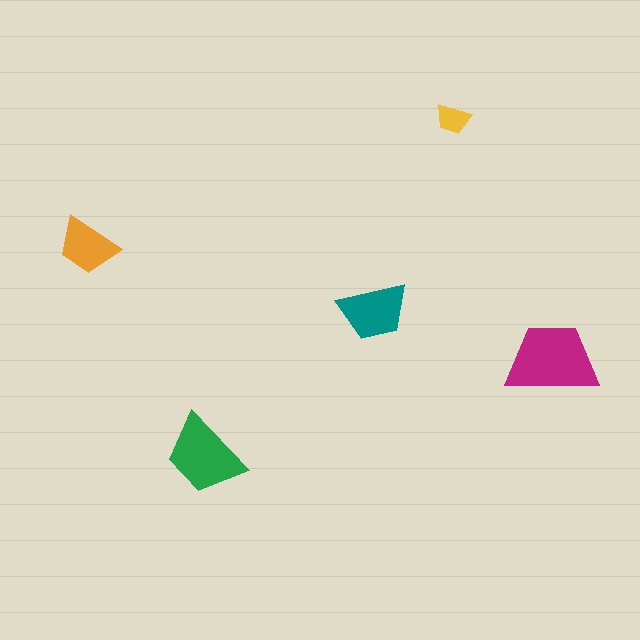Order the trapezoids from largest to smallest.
the magenta one, the green one, the teal one, the orange one, the yellow one.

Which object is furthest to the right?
The magenta trapezoid is rightmost.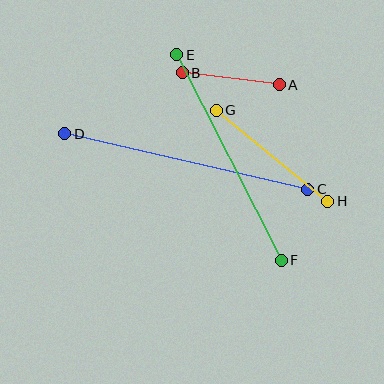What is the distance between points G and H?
The distance is approximately 144 pixels.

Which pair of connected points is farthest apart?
Points C and D are farthest apart.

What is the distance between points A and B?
The distance is approximately 98 pixels.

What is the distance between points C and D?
The distance is approximately 249 pixels.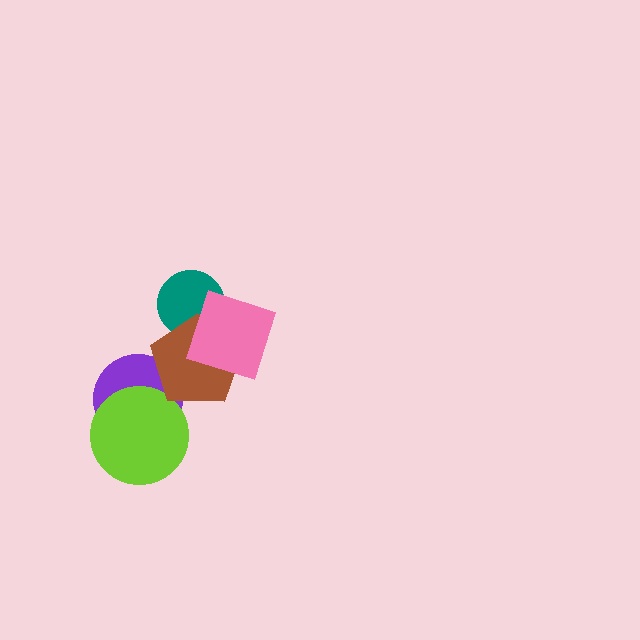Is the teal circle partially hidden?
Yes, it is partially covered by another shape.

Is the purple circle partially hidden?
Yes, it is partially covered by another shape.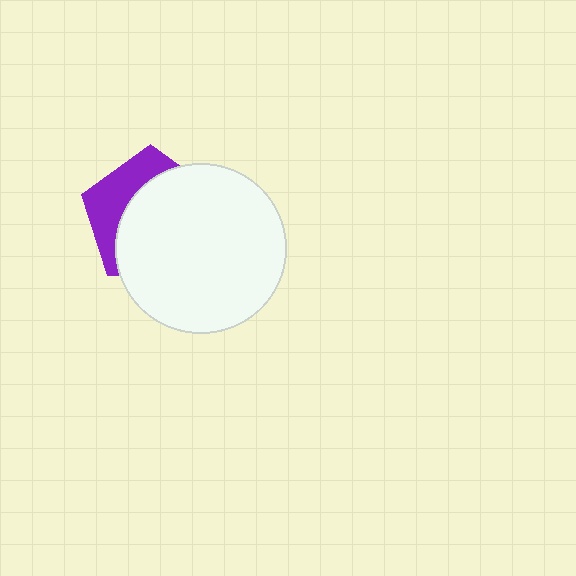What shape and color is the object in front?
The object in front is a white circle.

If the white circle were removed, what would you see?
You would see the complete purple pentagon.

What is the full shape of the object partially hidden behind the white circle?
The partially hidden object is a purple pentagon.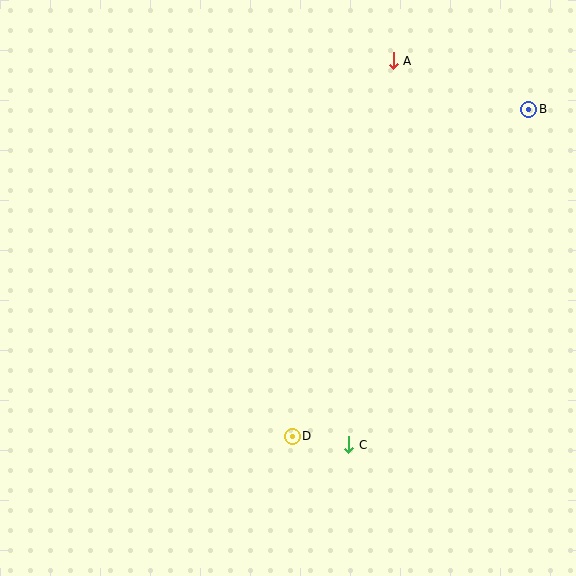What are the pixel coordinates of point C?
Point C is at (349, 445).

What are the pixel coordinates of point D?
Point D is at (292, 436).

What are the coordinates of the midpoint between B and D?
The midpoint between B and D is at (410, 273).